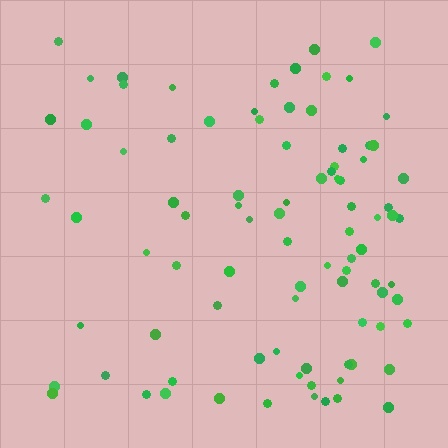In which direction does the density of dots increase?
From left to right, with the right side densest.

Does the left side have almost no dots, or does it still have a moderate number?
Still a moderate number, just noticeably fewer than the right.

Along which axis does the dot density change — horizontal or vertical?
Horizontal.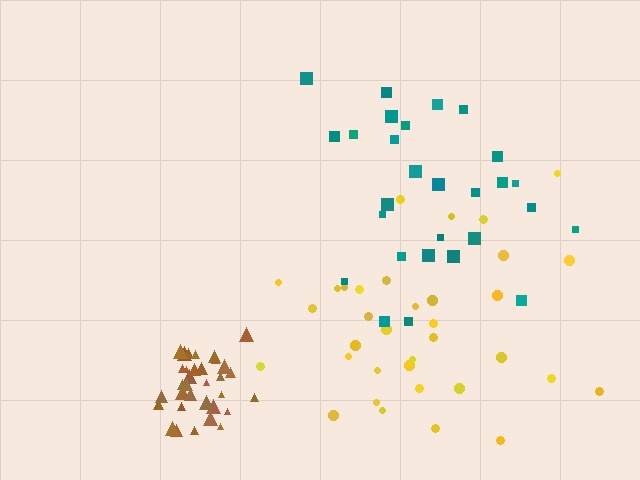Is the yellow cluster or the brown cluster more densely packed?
Brown.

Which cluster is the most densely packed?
Brown.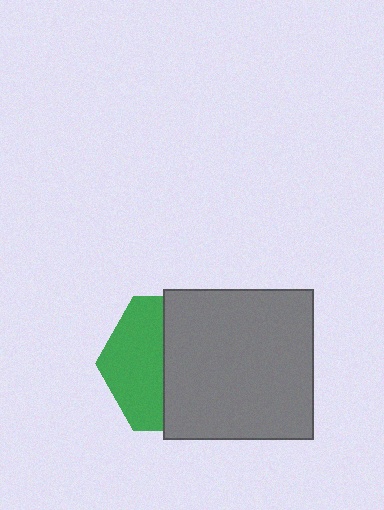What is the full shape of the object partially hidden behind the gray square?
The partially hidden object is a green hexagon.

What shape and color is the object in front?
The object in front is a gray square.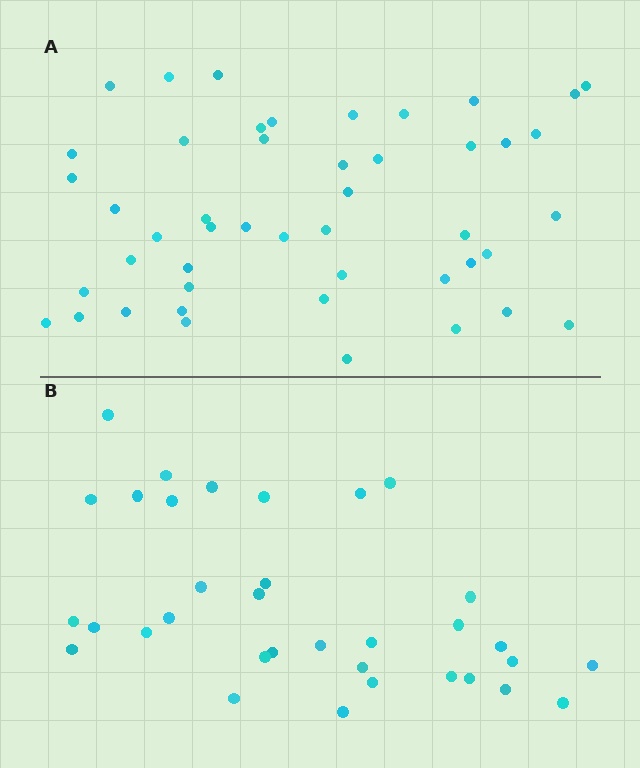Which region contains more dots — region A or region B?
Region A (the top region) has more dots.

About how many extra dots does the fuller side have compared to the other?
Region A has approximately 15 more dots than region B.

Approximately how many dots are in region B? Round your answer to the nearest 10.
About 30 dots. (The exact count is 34, which rounds to 30.)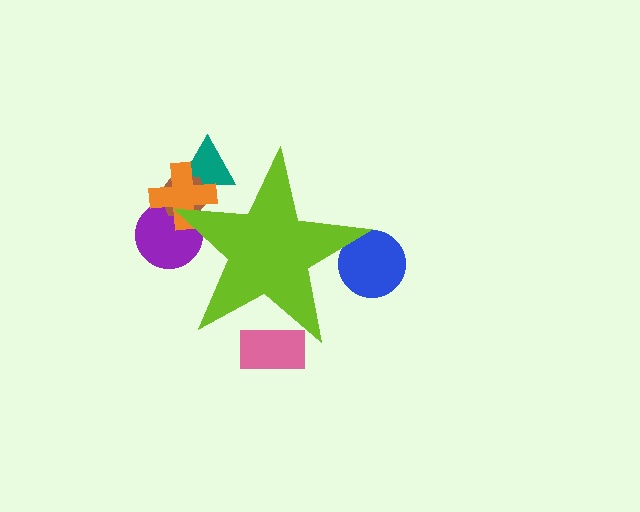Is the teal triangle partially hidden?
Yes, the teal triangle is partially hidden behind the lime star.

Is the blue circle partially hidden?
Yes, the blue circle is partially hidden behind the lime star.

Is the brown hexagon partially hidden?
Yes, the brown hexagon is partially hidden behind the lime star.